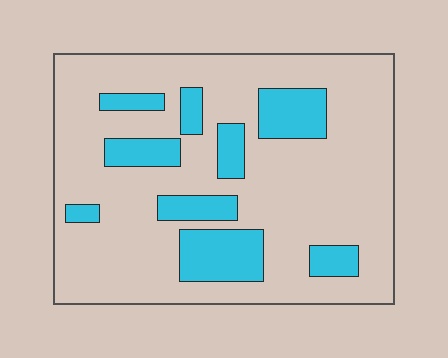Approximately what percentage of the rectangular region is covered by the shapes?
Approximately 20%.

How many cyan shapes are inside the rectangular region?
9.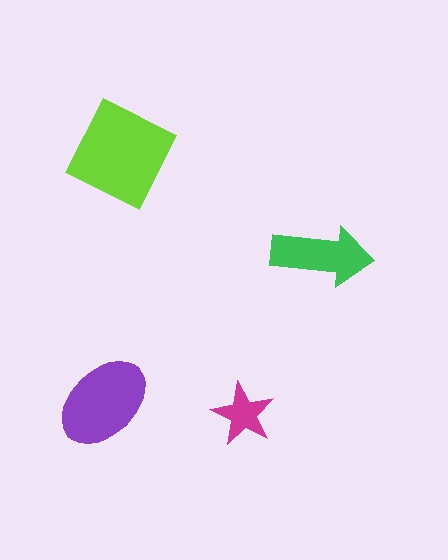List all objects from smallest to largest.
The magenta star, the green arrow, the purple ellipse, the lime square.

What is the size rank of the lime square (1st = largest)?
1st.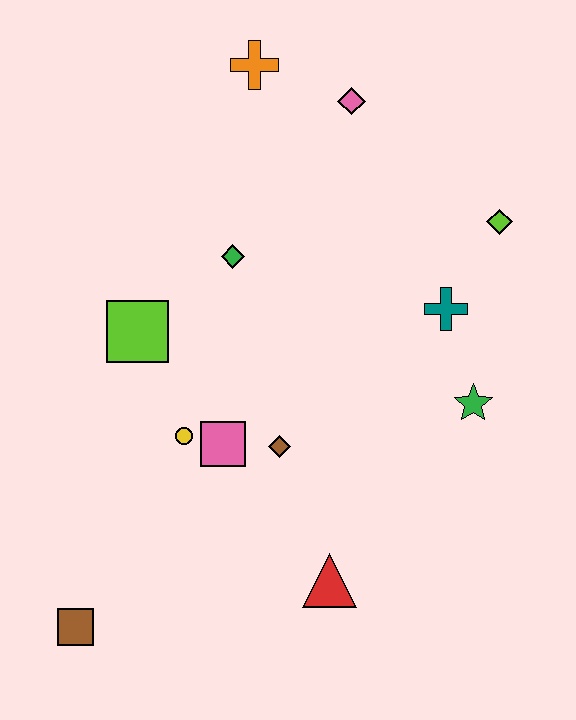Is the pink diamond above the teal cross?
Yes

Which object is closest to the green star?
The teal cross is closest to the green star.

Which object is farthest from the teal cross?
The brown square is farthest from the teal cross.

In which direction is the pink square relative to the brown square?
The pink square is above the brown square.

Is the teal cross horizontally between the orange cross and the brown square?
No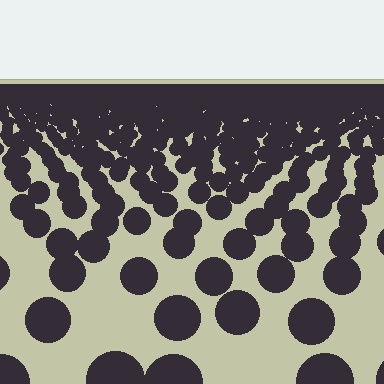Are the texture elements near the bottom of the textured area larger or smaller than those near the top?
Larger. Near the bottom, elements are closer to the viewer and appear at a bigger on-screen size.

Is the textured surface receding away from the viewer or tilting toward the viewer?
The surface is receding away from the viewer. Texture elements get smaller and denser toward the top.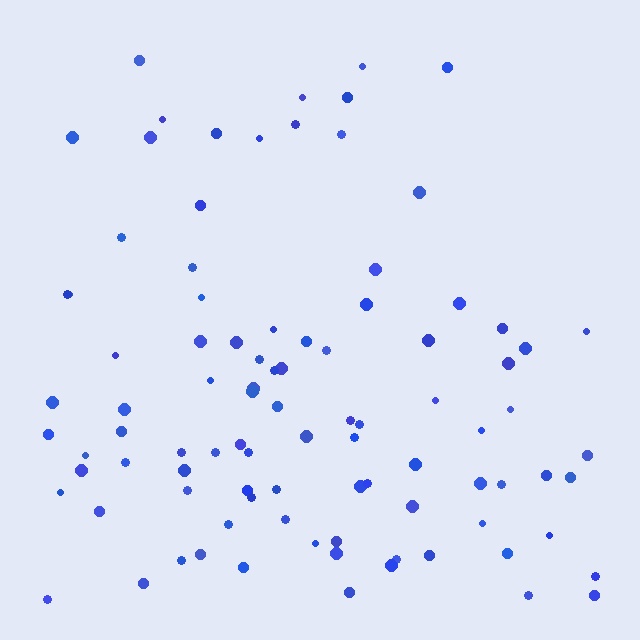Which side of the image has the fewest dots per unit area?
The top.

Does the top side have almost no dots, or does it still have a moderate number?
Still a moderate number, just noticeably fewer than the bottom.